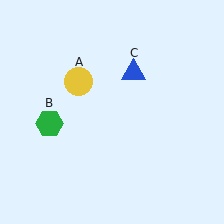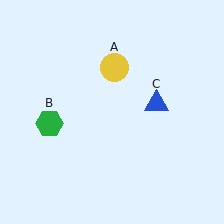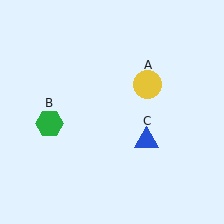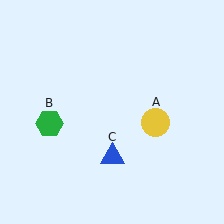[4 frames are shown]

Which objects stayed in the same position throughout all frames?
Green hexagon (object B) remained stationary.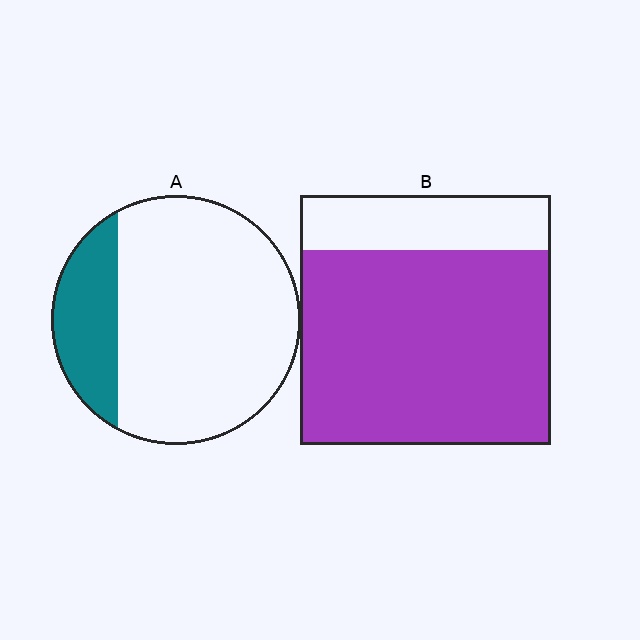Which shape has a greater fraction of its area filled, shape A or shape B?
Shape B.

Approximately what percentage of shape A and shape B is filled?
A is approximately 20% and B is approximately 80%.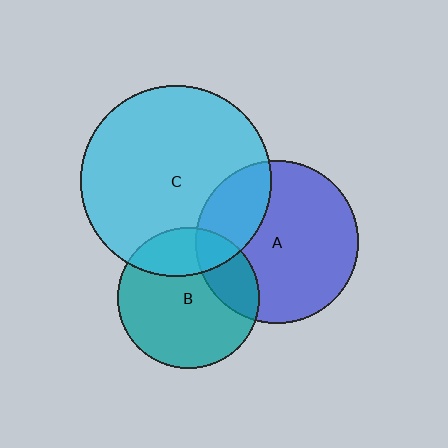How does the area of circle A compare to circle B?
Approximately 1.3 times.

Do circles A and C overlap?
Yes.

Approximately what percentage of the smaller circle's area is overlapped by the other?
Approximately 25%.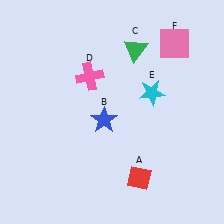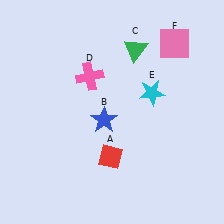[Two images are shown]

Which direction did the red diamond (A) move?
The red diamond (A) moved left.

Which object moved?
The red diamond (A) moved left.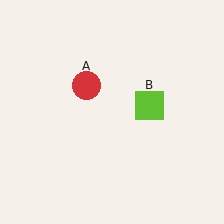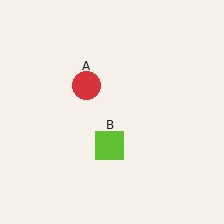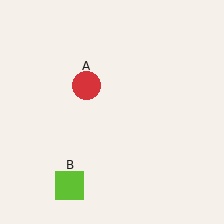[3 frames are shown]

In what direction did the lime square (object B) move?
The lime square (object B) moved down and to the left.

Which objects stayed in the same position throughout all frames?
Red circle (object A) remained stationary.